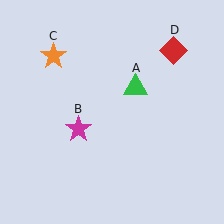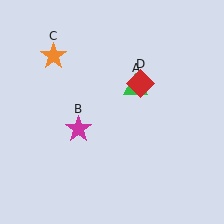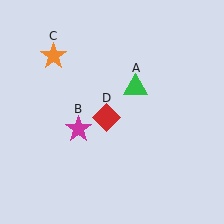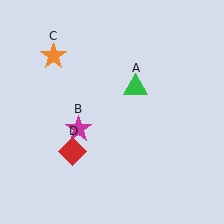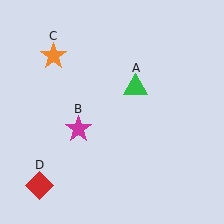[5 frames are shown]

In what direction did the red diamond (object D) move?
The red diamond (object D) moved down and to the left.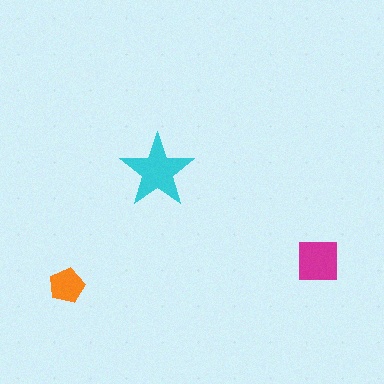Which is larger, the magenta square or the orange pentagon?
The magenta square.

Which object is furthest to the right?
The magenta square is rightmost.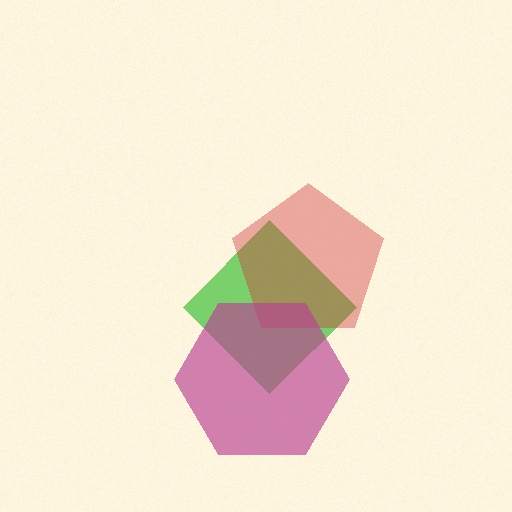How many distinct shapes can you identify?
There are 3 distinct shapes: a green diamond, a red pentagon, a magenta hexagon.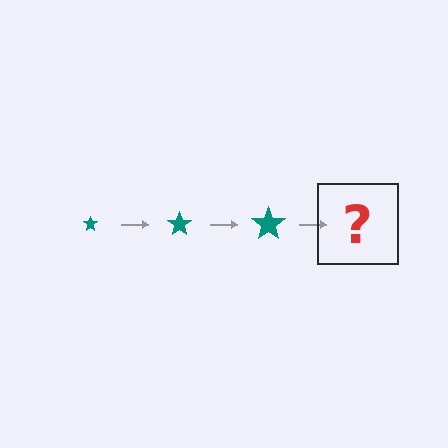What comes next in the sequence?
The next element should be a teal star, larger than the previous one.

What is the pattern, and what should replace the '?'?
The pattern is that the star gets progressively larger each step. The '?' should be a teal star, larger than the previous one.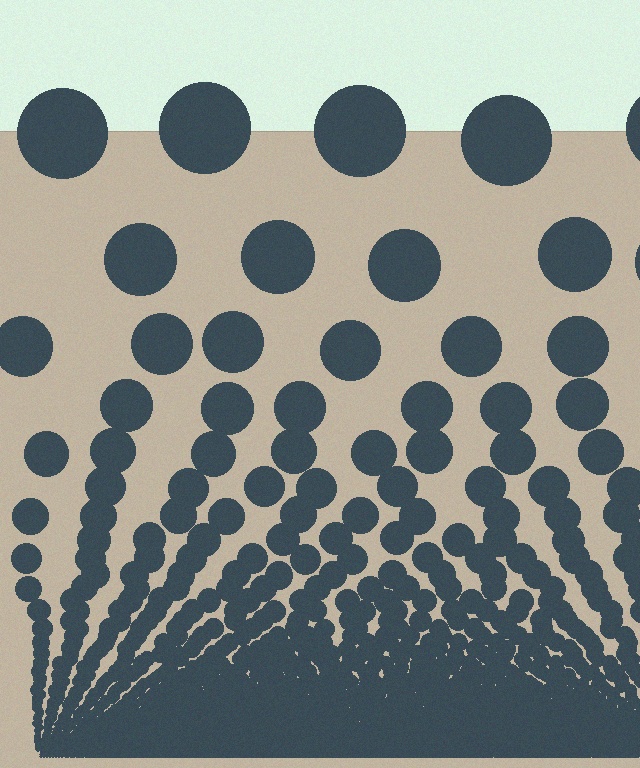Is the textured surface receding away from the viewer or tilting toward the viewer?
The surface appears to tilt toward the viewer. Texture elements get larger and sparser toward the top.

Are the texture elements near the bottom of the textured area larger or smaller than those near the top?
Smaller. The gradient is inverted — elements near the bottom are smaller and denser.